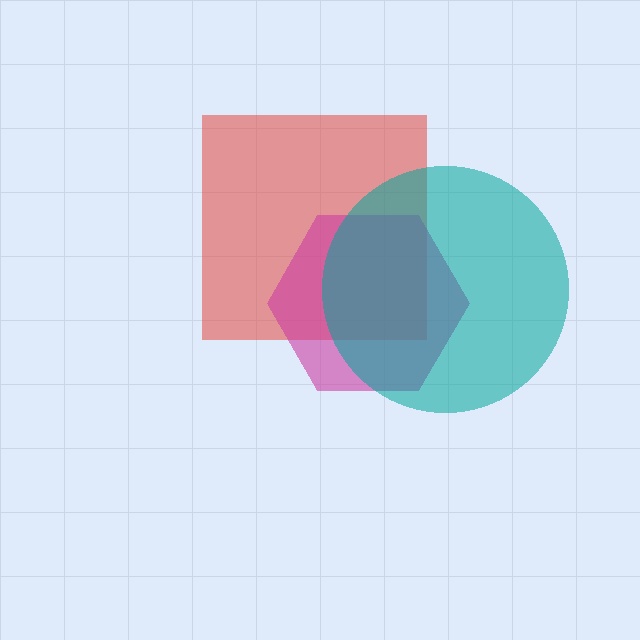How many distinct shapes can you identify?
There are 3 distinct shapes: a red square, a magenta hexagon, a teal circle.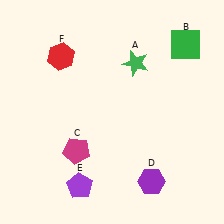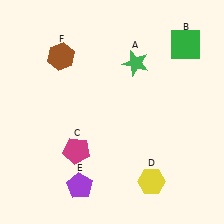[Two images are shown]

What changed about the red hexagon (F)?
In Image 1, F is red. In Image 2, it changed to brown.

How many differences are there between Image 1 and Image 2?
There are 2 differences between the two images.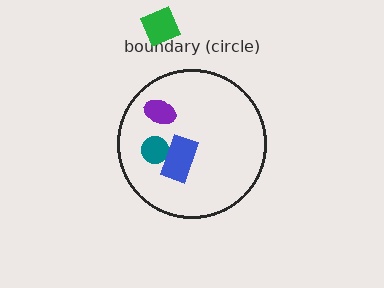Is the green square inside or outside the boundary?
Outside.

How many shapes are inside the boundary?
3 inside, 1 outside.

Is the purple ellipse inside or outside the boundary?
Inside.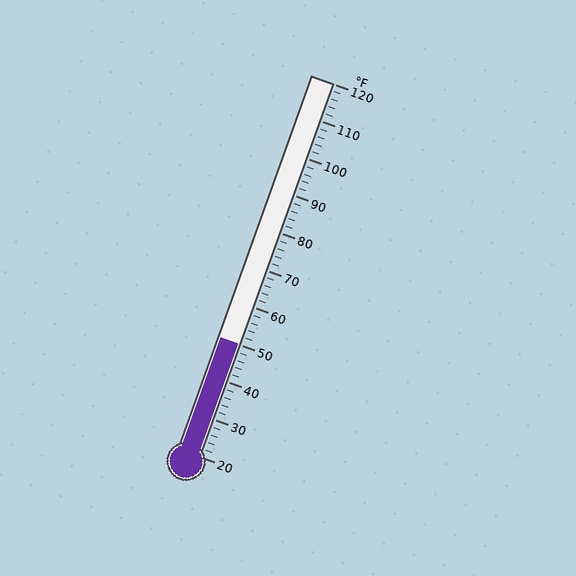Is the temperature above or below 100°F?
The temperature is below 100°F.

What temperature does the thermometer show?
The thermometer shows approximately 50°F.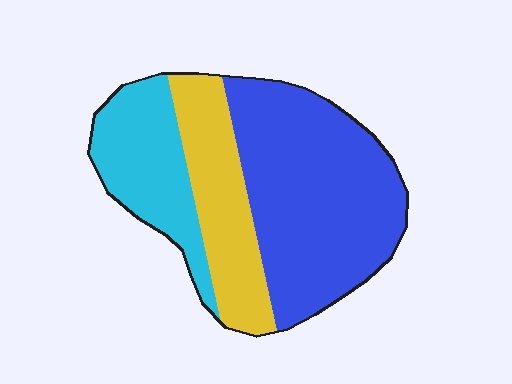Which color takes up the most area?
Blue, at roughly 50%.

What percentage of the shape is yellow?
Yellow covers around 25% of the shape.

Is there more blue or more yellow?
Blue.